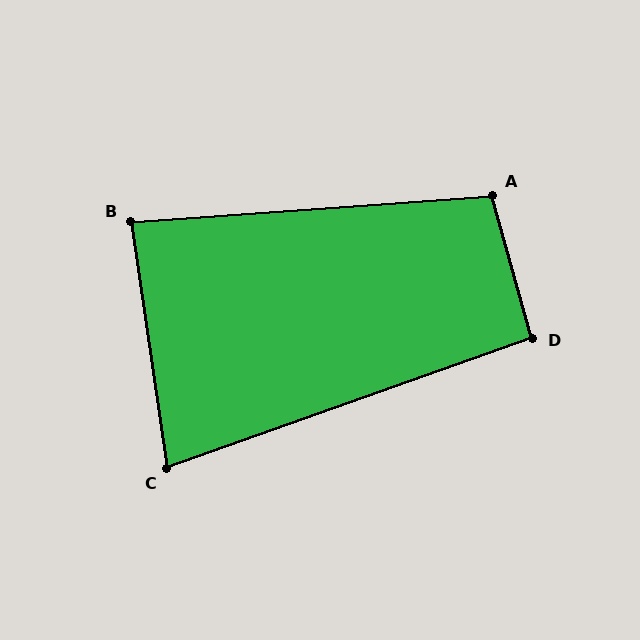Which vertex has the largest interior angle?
A, at approximately 101 degrees.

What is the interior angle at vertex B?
Approximately 86 degrees (approximately right).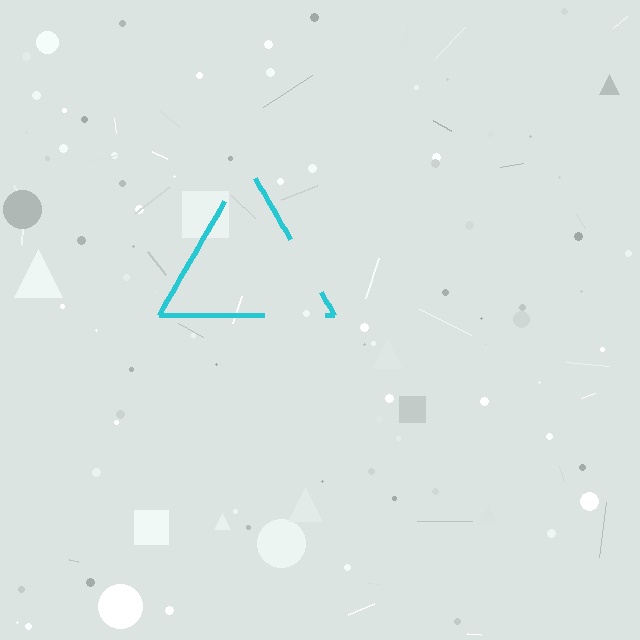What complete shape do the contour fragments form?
The contour fragments form a triangle.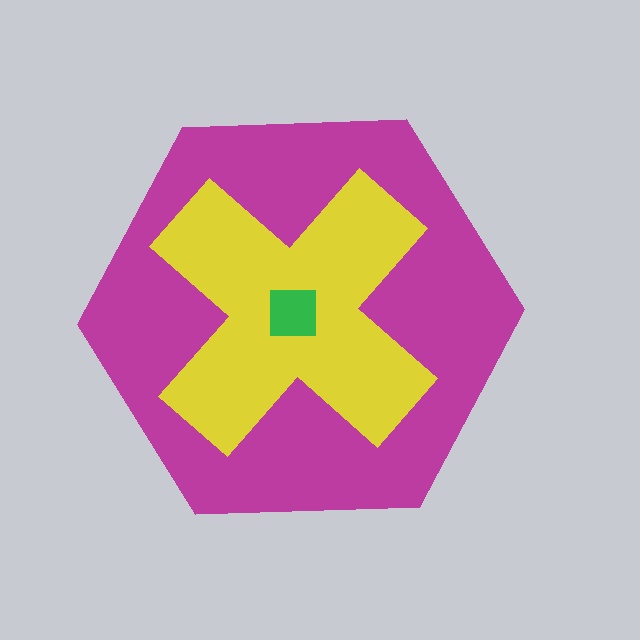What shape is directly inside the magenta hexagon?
The yellow cross.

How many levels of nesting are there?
3.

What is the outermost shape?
The magenta hexagon.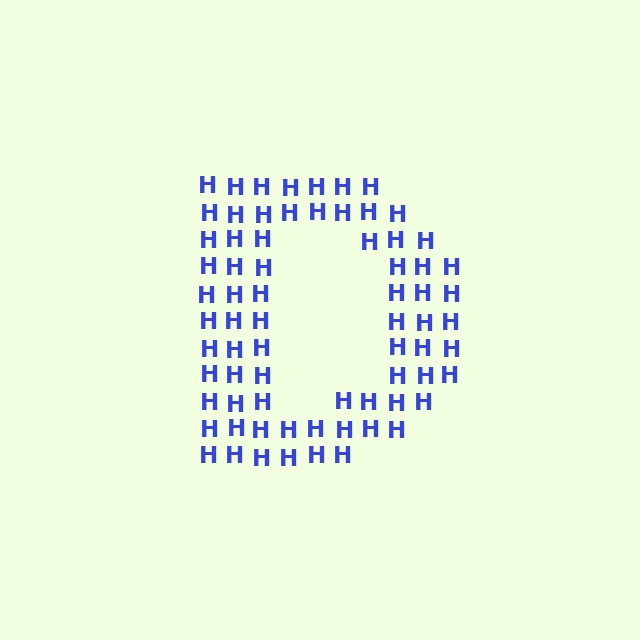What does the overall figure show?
The overall figure shows the letter D.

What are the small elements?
The small elements are letter H's.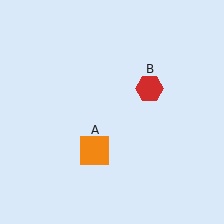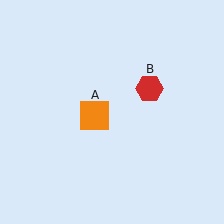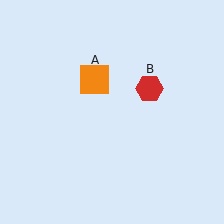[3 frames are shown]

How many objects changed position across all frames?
1 object changed position: orange square (object A).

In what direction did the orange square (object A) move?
The orange square (object A) moved up.